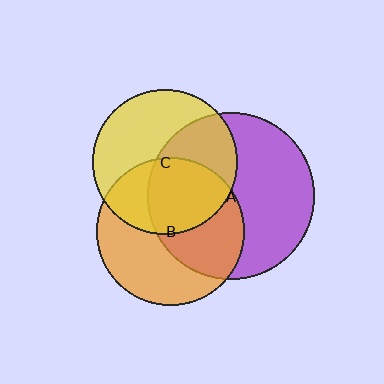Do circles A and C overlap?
Yes.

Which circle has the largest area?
Circle A (purple).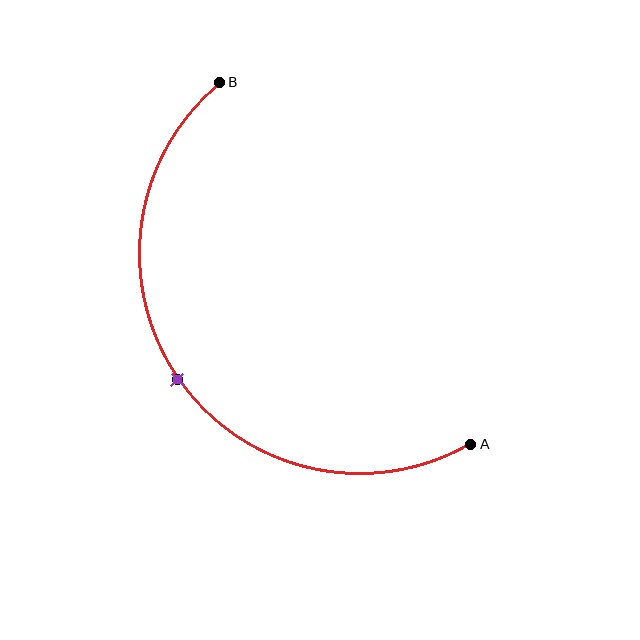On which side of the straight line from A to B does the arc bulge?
The arc bulges below and to the left of the straight line connecting A and B.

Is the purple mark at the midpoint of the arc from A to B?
Yes. The purple mark lies on the arc at equal arc-length from both A and B — it is the arc midpoint.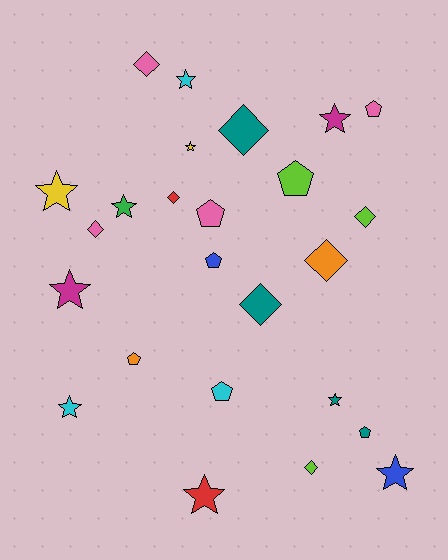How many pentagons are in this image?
There are 7 pentagons.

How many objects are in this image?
There are 25 objects.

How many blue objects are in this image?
There are 2 blue objects.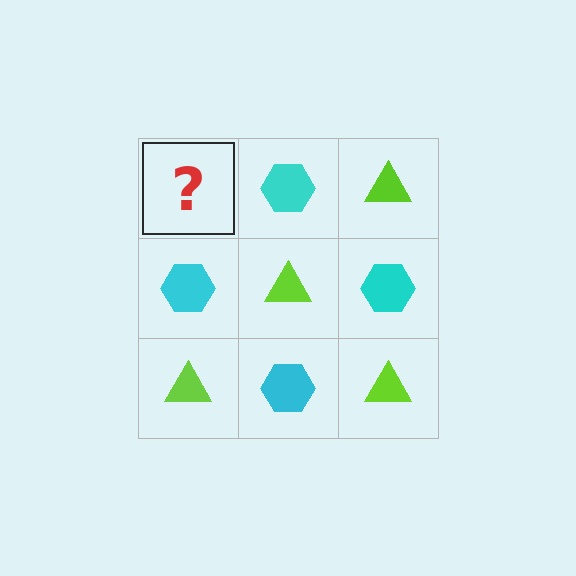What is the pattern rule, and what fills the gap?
The rule is that it alternates lime triangle and cyan hexagon in a checkerboard pattern. The gap should be filled with a lime triangle.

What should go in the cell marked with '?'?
The missing cell should contain a lime triangle.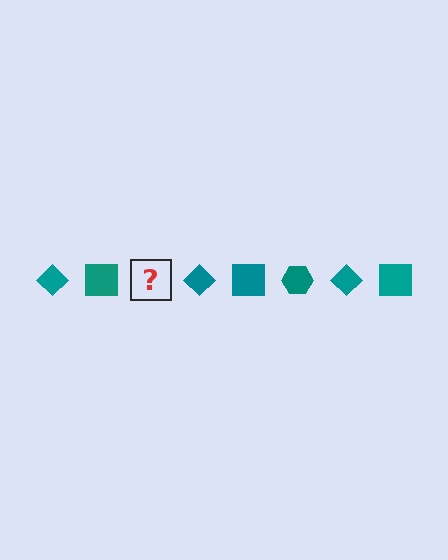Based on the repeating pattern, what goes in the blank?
The blank should be a teal hexagon.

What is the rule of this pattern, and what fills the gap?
The rule is that the pattern cycles through diamond, square, hexagon shapes in teal. The gap should be filled with a teal hexagon.